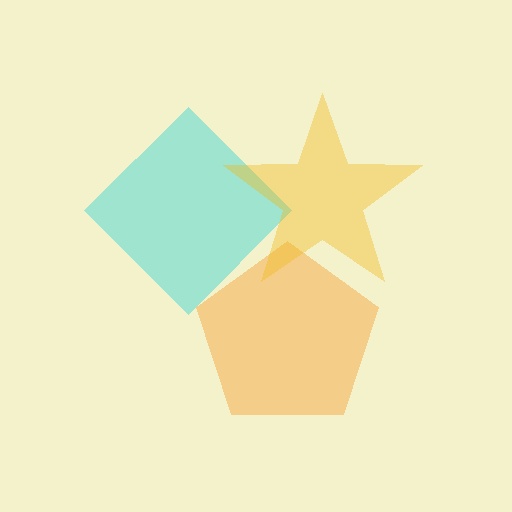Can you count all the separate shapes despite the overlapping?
Yes, there are 3 separate shapes.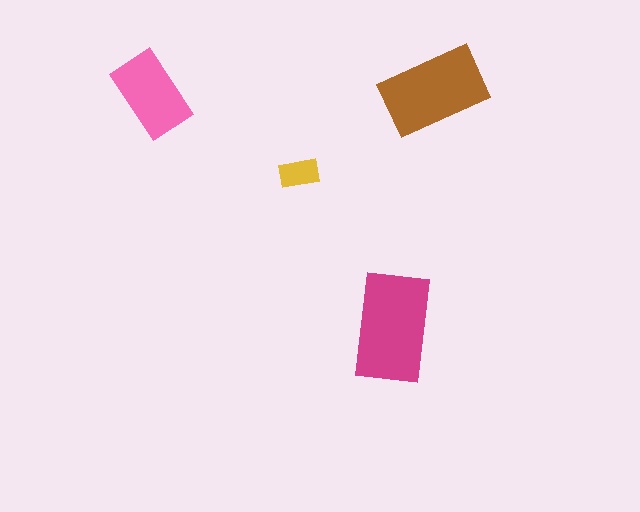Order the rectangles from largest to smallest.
the magenta one, the brown one, the pink one, the yellow one.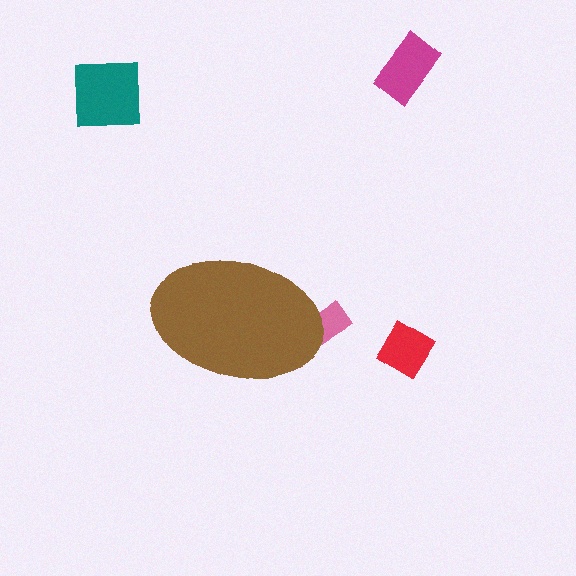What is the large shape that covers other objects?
A brown ellipse.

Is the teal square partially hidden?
No, the teal square is fully visible.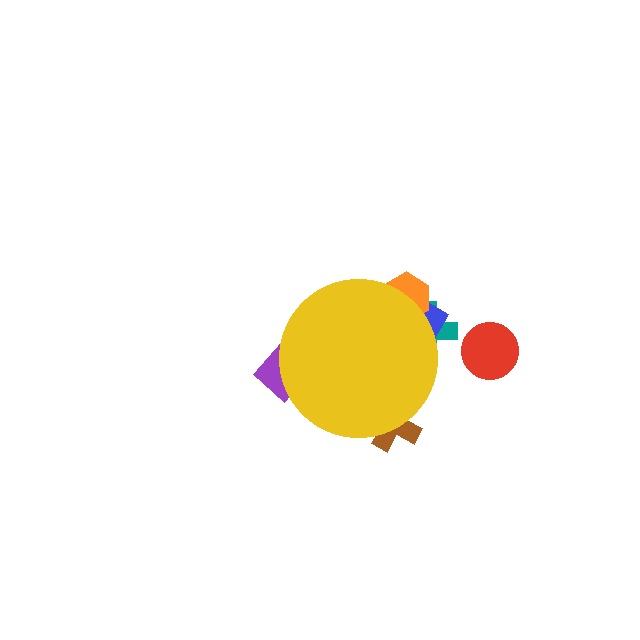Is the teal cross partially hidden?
Yes, the teal cross is partially hidden behind the yellow circle.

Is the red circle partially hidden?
No, the red circle is fully visible.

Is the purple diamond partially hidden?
Yes, the purple diamond is partially hidden behind the yellow circle.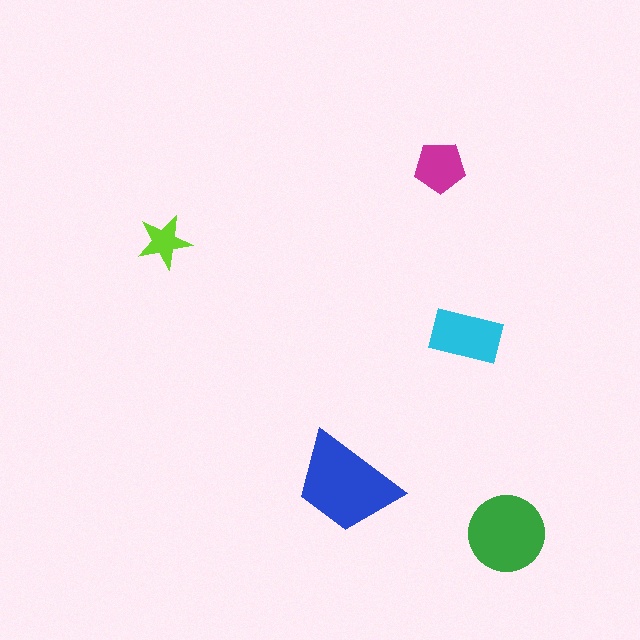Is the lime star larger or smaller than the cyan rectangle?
Smaller.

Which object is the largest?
The blue trapezoid.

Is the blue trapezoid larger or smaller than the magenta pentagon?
Larger.